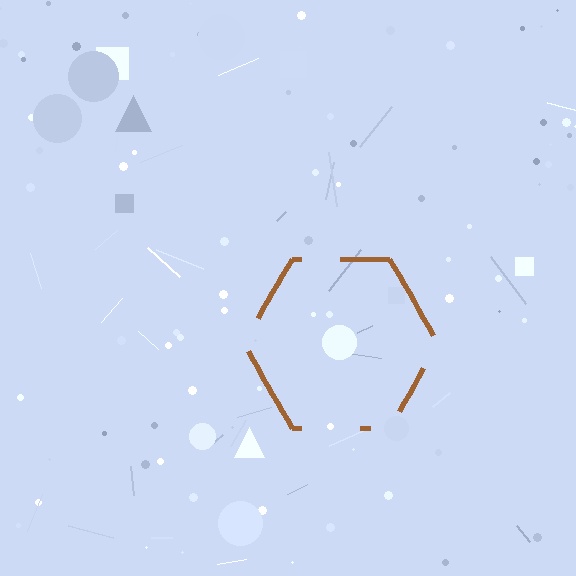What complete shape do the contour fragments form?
The contour fragments form a hexagon.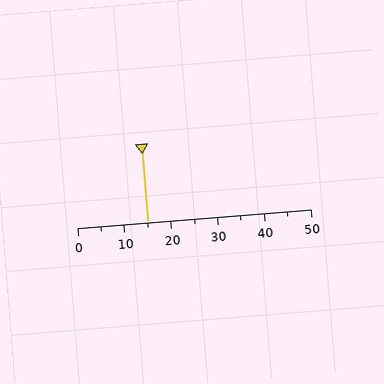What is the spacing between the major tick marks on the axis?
The major ticks are spaced 10 apart.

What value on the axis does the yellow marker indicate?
The marker indicates approximately 15.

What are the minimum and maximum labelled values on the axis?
The axis runs from 0 to 50.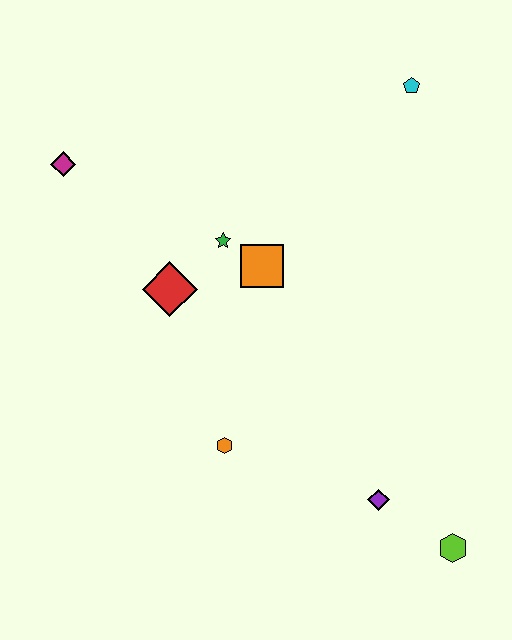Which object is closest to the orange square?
The green star is closest to the orange square.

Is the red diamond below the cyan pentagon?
Yes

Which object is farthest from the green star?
The lime hexagon is farthest from the green star.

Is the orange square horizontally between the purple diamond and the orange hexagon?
Yes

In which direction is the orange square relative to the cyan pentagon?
The orange square is below the cyan pentagon.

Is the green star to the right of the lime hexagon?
No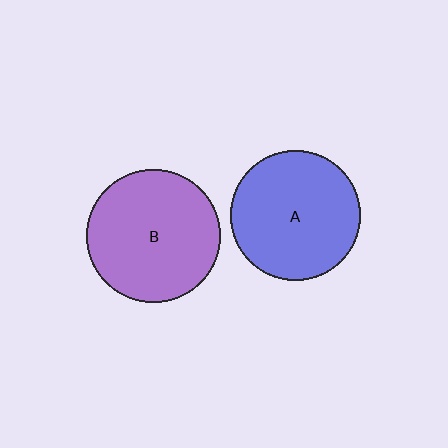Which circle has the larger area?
Circle B (purple).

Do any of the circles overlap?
No, none of the circles overlap.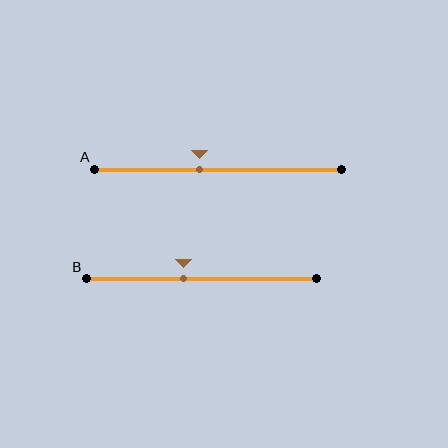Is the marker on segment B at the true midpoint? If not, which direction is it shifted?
No, the marker on segment B is shifted to the left by about 8% of the segment length.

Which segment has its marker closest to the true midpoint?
Segment A has its marker closest to the true midpoint.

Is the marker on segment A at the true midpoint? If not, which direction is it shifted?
No, the marker on segment A is shifted to the left by about 8% of the segment length.